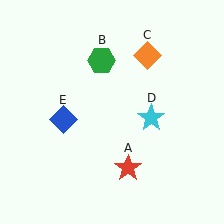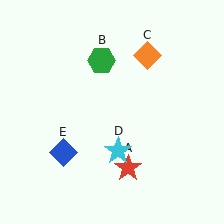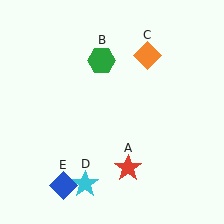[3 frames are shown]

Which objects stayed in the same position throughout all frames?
Red star (object A) and green hexagon (object B) and orange diamond (object C) remained stationary.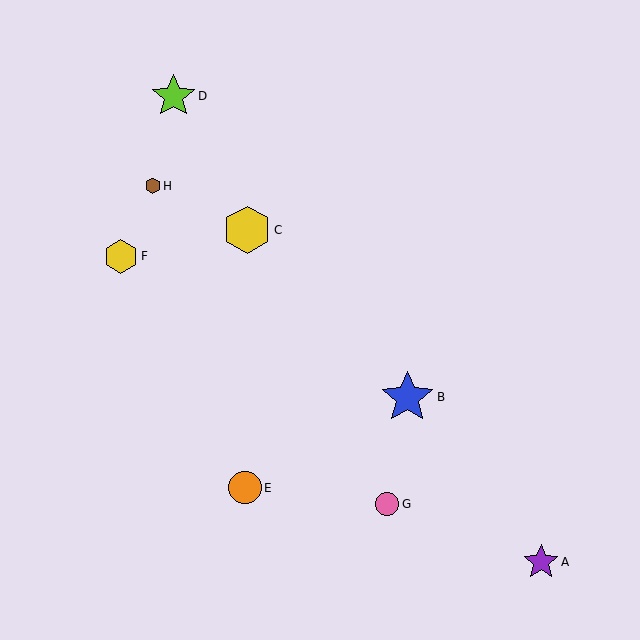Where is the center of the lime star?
The center of the lime star is at (173, 96).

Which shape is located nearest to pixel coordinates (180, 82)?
The lime star (labeled D) at (173, 96) is nearest to that location.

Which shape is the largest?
The blue star (labeled B) is the largest.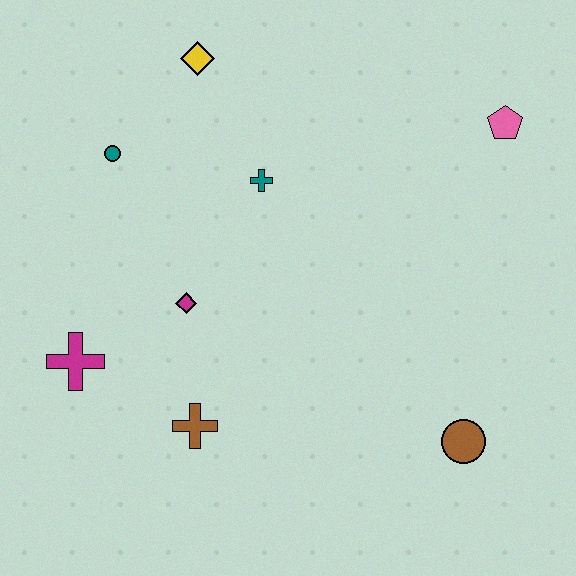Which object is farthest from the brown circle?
The yellow diamond is farthest from the brown circle.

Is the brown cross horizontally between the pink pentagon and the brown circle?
No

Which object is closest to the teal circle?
The yellow diamond is closest to the teal circle.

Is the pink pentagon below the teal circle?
No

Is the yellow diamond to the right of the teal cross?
No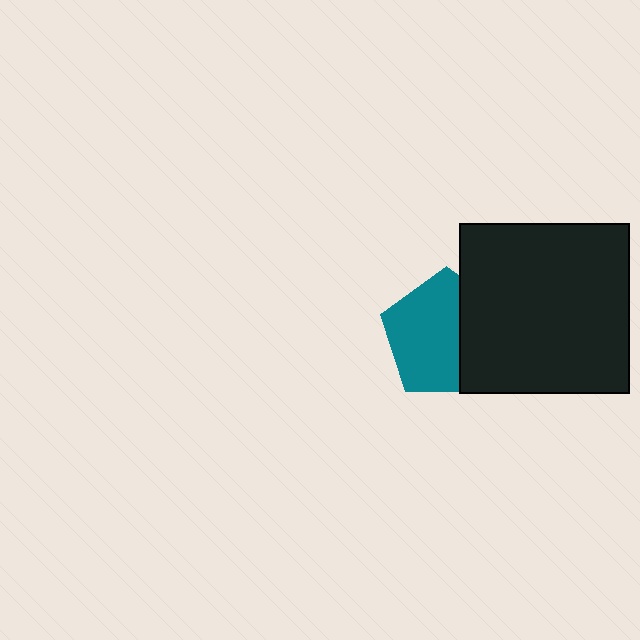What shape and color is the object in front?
The object in front is a black square.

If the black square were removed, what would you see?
You would see the complete teal pentagon.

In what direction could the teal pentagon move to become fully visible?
The teal pentagon could move left. That would shift it out from behind the black square entirely.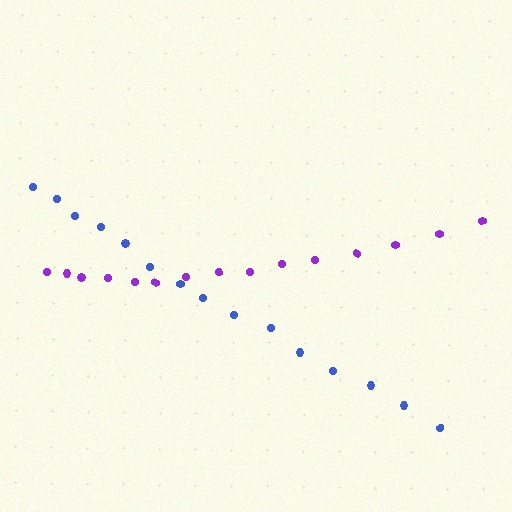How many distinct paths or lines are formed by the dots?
There are 2 distinct paths.